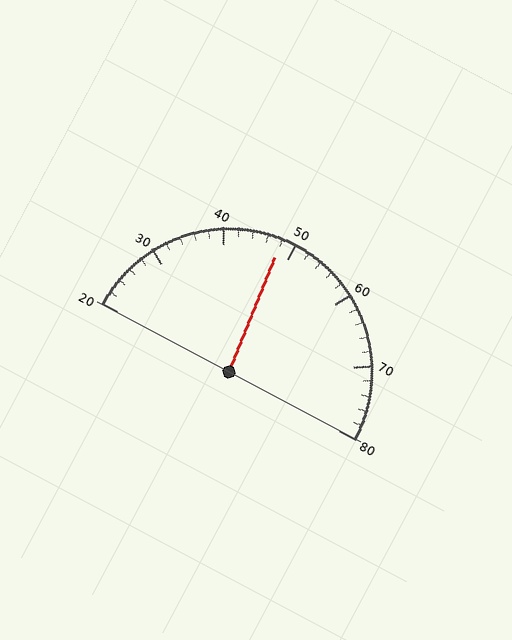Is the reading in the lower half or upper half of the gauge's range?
The reading is in the lower half of the range (20 to 80).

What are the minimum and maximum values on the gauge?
The gauge ranges from 20 to 80.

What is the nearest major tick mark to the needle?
The nearest major tick mark is 50.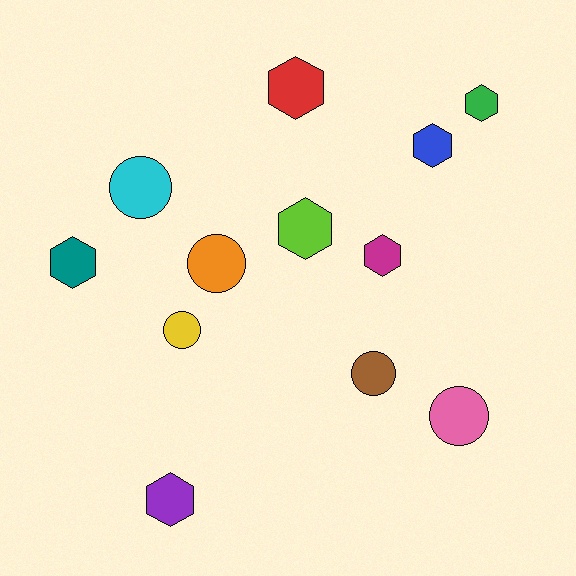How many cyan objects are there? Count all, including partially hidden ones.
There is 1 cyan object.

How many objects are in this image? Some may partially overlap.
There are 12 objects.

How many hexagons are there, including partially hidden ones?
There are 7 hexagons.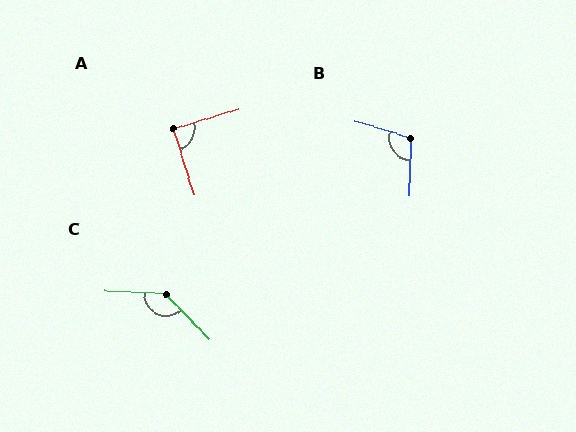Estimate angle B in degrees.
Approximately 105 degrees.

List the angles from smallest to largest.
A (89°), B (105°), C (137°).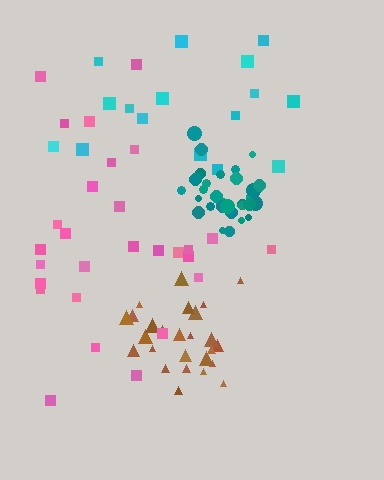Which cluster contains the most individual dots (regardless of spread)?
Teal (31).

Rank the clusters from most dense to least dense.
teal, brown, cyan, pink.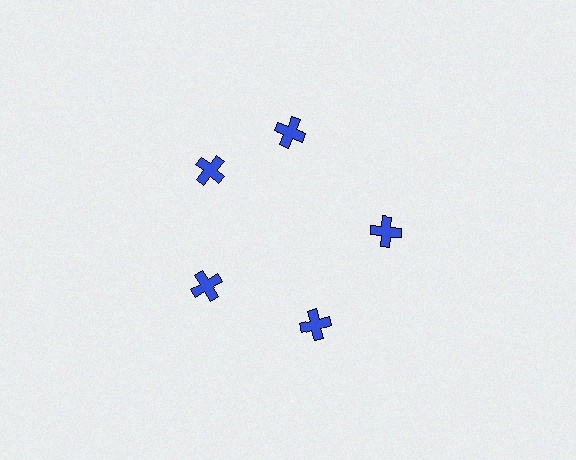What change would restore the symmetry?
The symmetry would be restored by rotating it back into even spacing with its neighbors so that all 5 crosses sit at equal angles and equal distance from the center.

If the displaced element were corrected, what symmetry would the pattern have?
It would have 5-fold rotational symmetry — the pattern would map onto itself every 72 degrees.